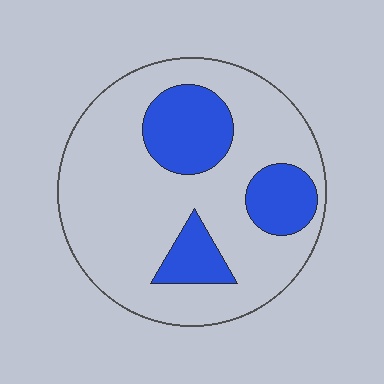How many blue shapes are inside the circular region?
3.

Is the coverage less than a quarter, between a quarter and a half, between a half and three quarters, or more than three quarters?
Less than a quarter.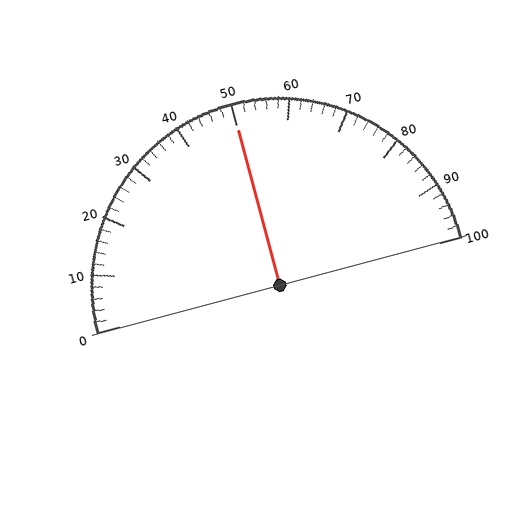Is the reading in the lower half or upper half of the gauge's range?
The reading is in the upper half of the range (0 to 100).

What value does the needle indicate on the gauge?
The needle indicates approximately 50.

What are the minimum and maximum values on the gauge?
The gauge ranges from 0 to 100.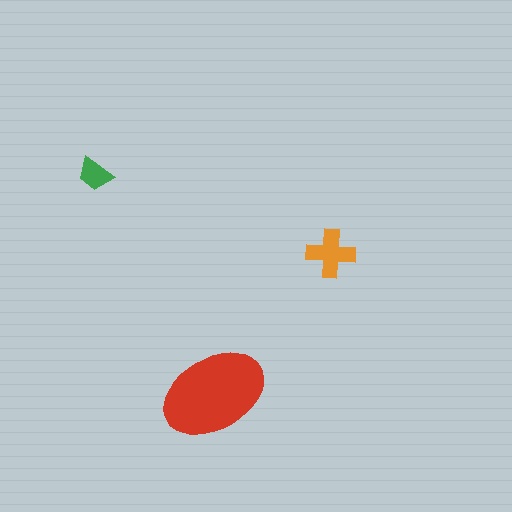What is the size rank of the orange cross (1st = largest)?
2nd.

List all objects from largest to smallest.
The red ellipse, the orange cross, the green trapezoid.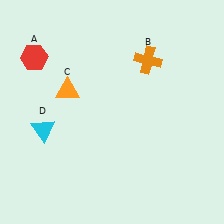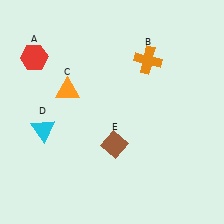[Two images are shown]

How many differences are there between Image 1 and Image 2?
There is 1 difference between the two images.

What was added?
A brown diamond (E) was added in Image 2.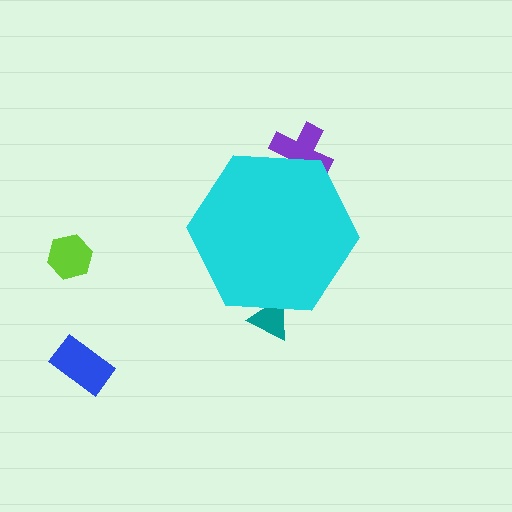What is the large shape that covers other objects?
A cyan hexagon.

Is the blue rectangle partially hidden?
No, the blue rectangle is fully visible.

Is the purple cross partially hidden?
Yes, the purple cross is partially hidden behind the cyan hexagon.